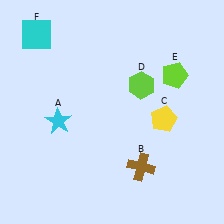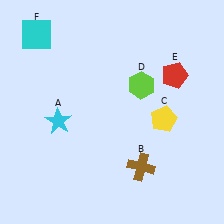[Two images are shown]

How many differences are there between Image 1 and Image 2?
There is 1 difference between the two images.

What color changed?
The pentagon (E) changed from lime in Image 1 to red in Image 2.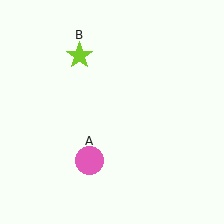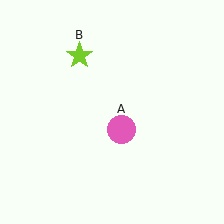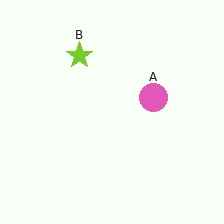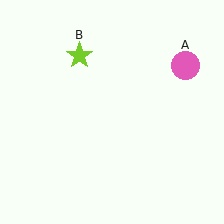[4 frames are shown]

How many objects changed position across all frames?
1 object changed position: pink circle (object A).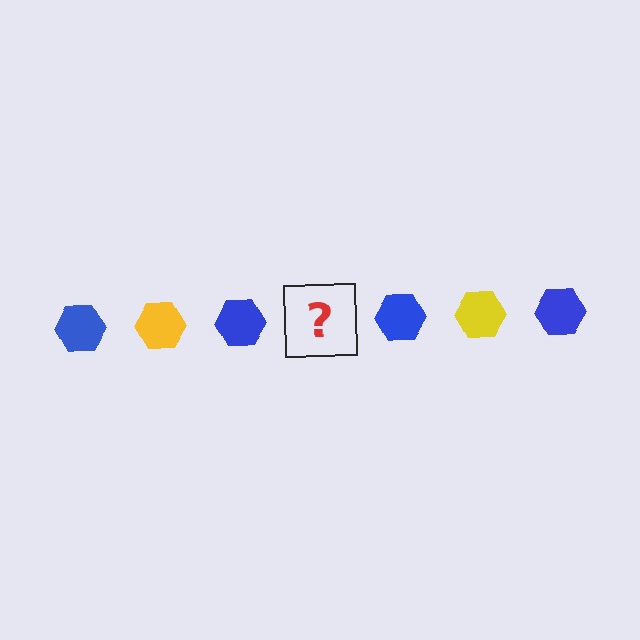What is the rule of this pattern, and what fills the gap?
The rule is that the pattern cycles through blue, yellow hexagons. The gap should be filled with a yellow hexagon.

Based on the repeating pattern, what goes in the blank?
The blank should be a yellow hexagon.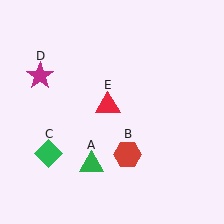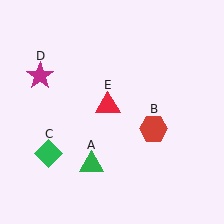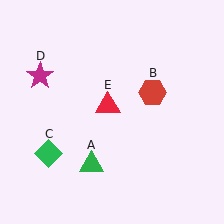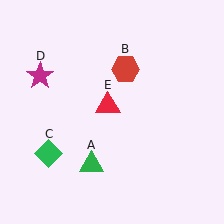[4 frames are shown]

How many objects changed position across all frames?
1 object changed position: red hexagon (object B).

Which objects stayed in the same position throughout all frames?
Green triangle (object A) and green diamond (object C) and magenta star (object D) and red triangle (object E) remained stationary.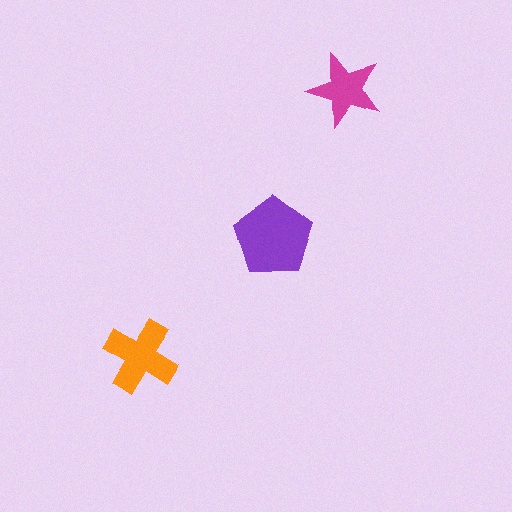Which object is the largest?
The purple pentagon.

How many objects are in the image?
There are 3 objects in the image.